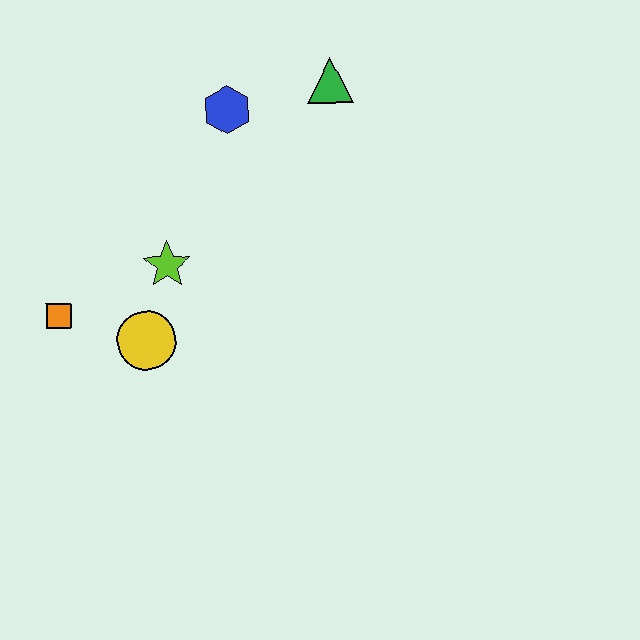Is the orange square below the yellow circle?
No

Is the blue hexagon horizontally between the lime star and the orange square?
No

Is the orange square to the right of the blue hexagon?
No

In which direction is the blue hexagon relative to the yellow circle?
The blue hexagon is above the yellow circle.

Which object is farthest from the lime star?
The green triangle is farthest from the lime star.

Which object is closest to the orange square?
The yellow circle is closest to the orange square.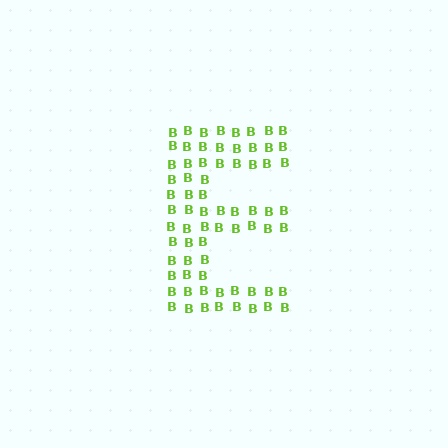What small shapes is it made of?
It is made of small letter B's.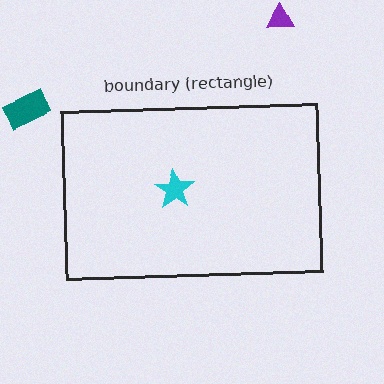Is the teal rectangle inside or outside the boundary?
Outside.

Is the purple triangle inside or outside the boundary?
Outside.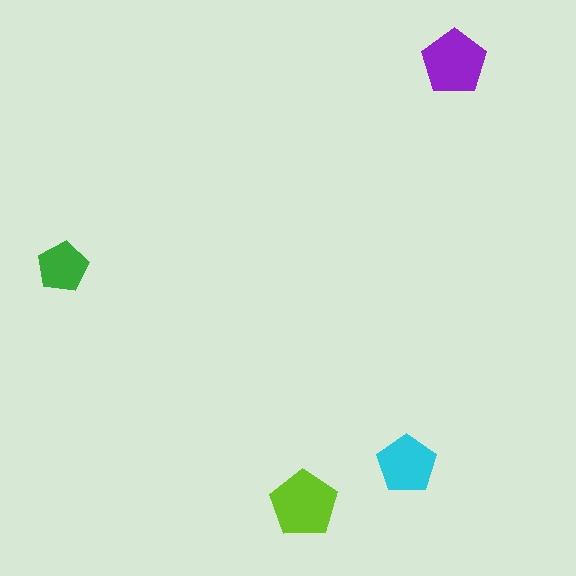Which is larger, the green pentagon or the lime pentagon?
The lime one.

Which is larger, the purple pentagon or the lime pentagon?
The lime one.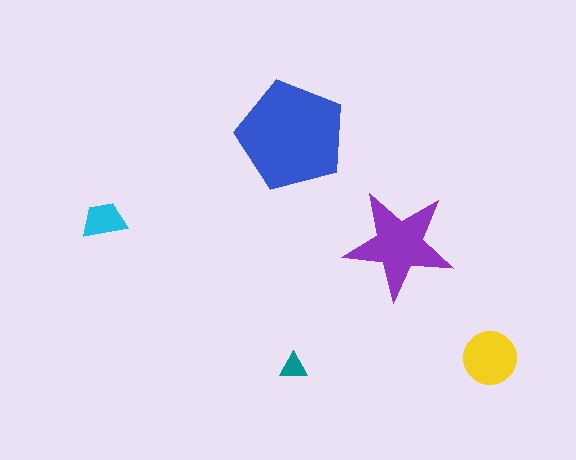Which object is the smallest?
The teal triangle.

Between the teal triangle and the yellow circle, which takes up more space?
The yellow circle.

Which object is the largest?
The blue pentagon.